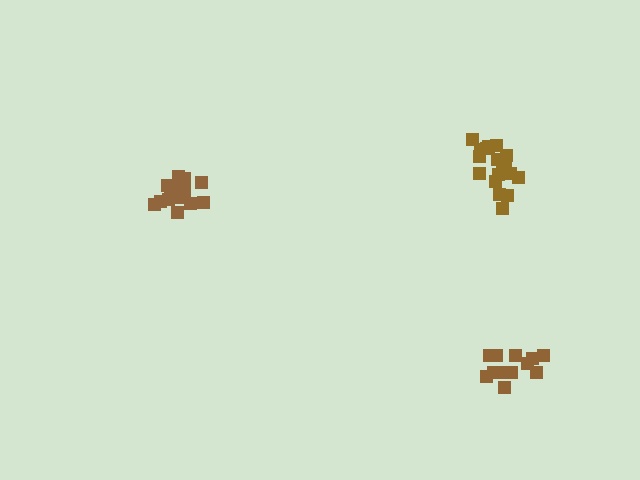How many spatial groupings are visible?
There are 3 spatial groupings.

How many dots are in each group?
Group 1: 16 dots, Group 2: 18 dots, Group 3: 13 dots (47 total).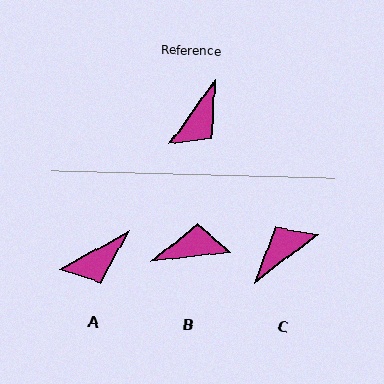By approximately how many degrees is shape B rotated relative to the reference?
Approximately 133 degrees counter-clockwise.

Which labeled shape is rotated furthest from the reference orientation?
C, about 163 degrees away.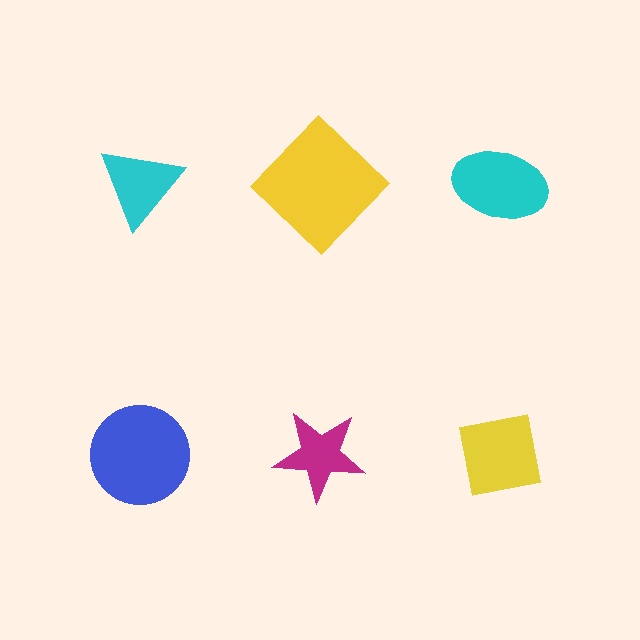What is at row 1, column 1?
A cyan triangle.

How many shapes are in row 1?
3 shapes.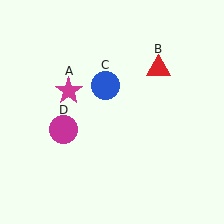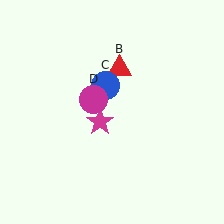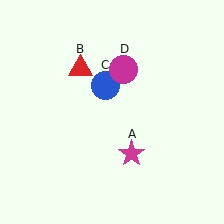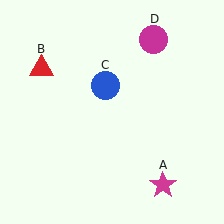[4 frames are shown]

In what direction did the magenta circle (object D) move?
The magenta circle (object D) moved up and to the right.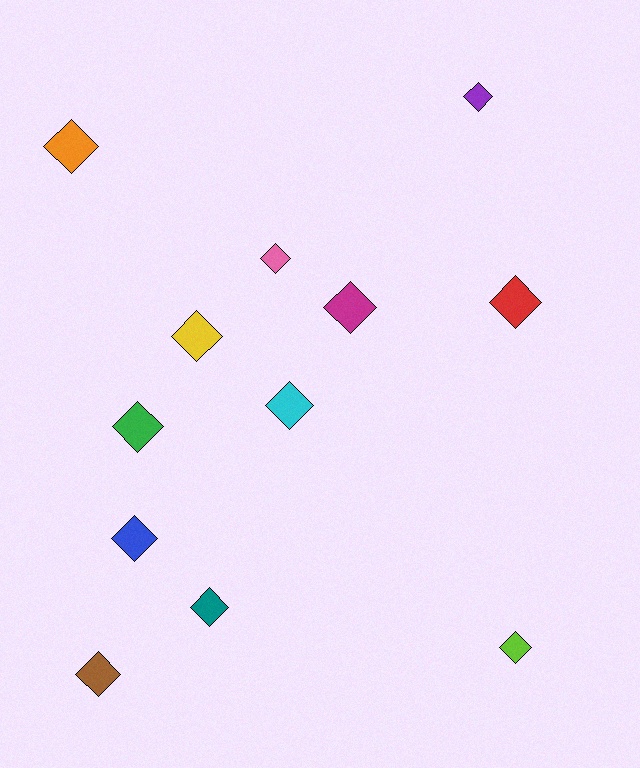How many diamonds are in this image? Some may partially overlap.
There are 12 diamonds.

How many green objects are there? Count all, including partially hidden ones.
There is 1 green object.